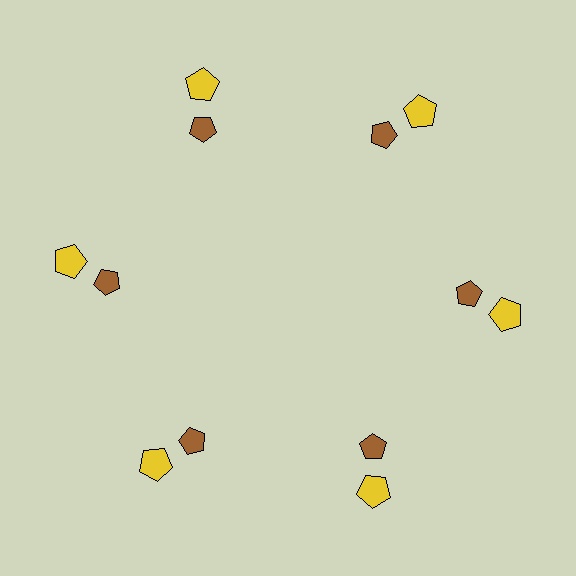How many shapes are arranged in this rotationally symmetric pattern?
There are 12 shapes, arranged in 6 groups of 2.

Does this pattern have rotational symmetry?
Yes, this pattern has 6-fold rotational symmetry. It looks the same after rotating 60 degrees around the center.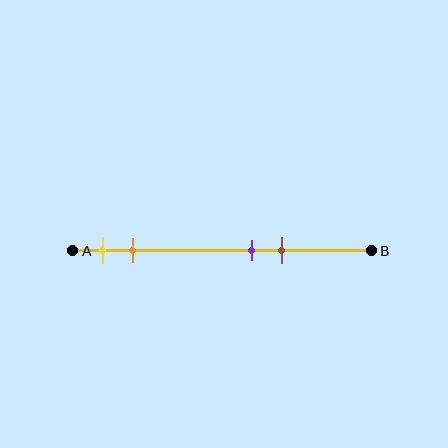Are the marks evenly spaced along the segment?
No, the marks are not evenly spaced.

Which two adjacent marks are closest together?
The purple and brown marks are the closest adjacent pair.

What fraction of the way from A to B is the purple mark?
The purple mark is approximately 60% (0.6) of the way from A to B.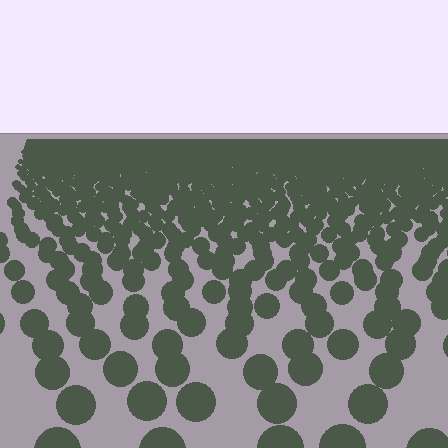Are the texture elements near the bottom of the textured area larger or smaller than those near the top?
Larger. Near the bottom, elements are closer to the viewer and appear at a bigger on-screen size.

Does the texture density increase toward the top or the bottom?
Density increases toward the top.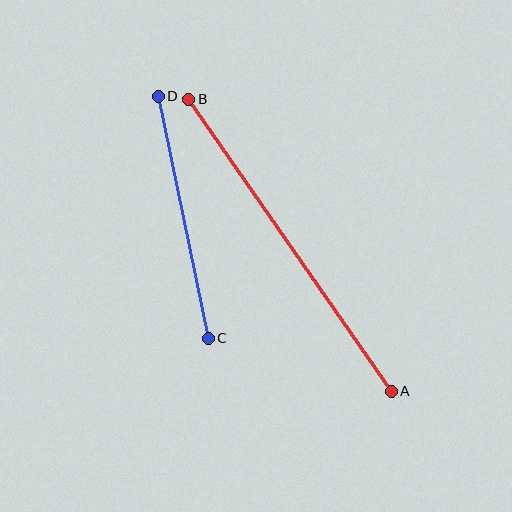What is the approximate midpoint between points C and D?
The midpoint is at approximately (183, 217) pixels.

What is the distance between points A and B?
The distance is approximately 355 pixels.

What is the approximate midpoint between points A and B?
The midpoint is at approximately (290, 245) pixels.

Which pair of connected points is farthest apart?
Points A and B are farthest apart.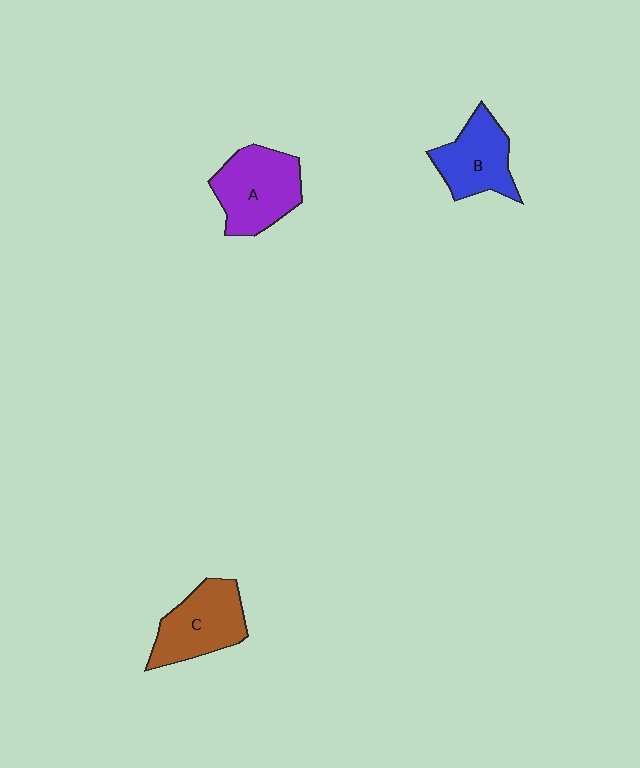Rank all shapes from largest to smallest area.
From largest to smallest: A (purple), C (brown), B (blue).